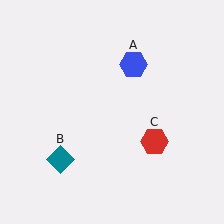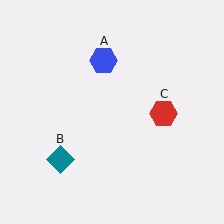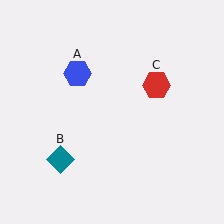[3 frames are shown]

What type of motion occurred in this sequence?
The blue hexagon (object A), red hexagon (object C) rotated counterclockwise around the center of the scene.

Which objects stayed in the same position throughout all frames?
Teal diamond (object B) remained stationary.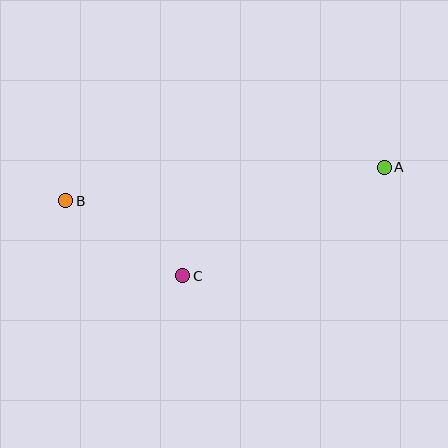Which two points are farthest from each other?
Points A and B are farthest from each other.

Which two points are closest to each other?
Points B and C are closest to each other.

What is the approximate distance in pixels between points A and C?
The distance between A and C is approximately 229 pixels.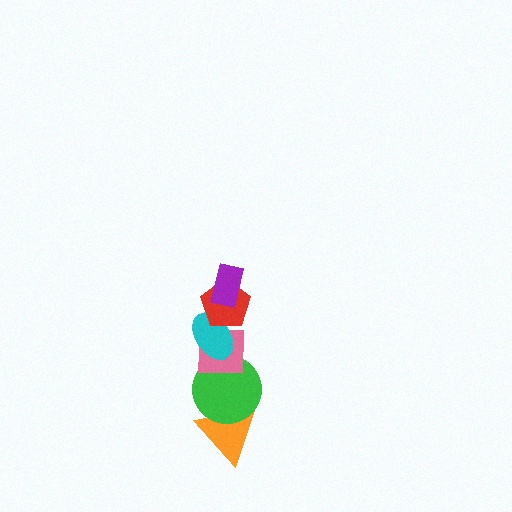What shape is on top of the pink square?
The cyan ellipse is on top of the pink square.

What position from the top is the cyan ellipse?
The cyan ellipse is 3rd from the top.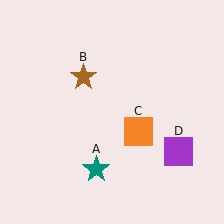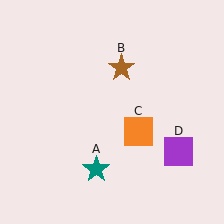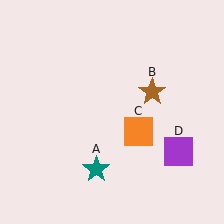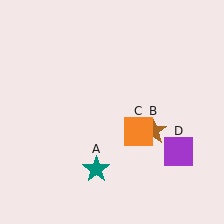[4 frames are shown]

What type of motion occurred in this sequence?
The brown star (object B) rotated clockwise around the center of the scene.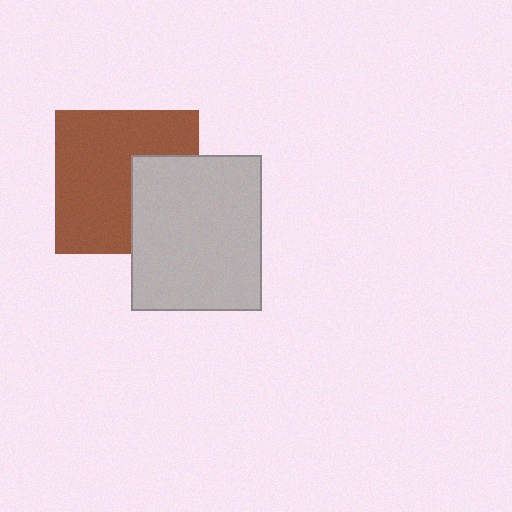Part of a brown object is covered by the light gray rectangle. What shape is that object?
It is a square.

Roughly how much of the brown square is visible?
Most of it is visible (roughly 68%).